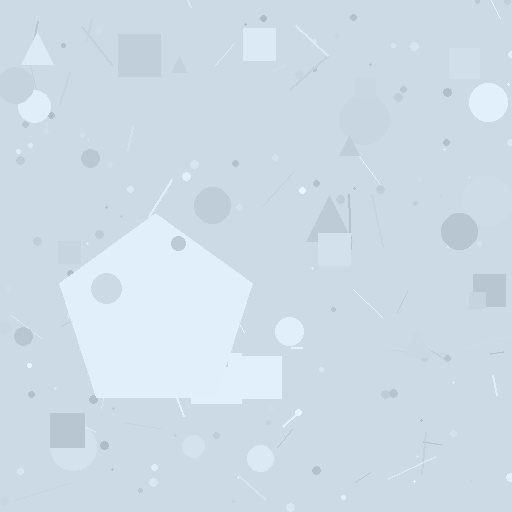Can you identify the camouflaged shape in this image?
The camouflaged shape is a pentagon.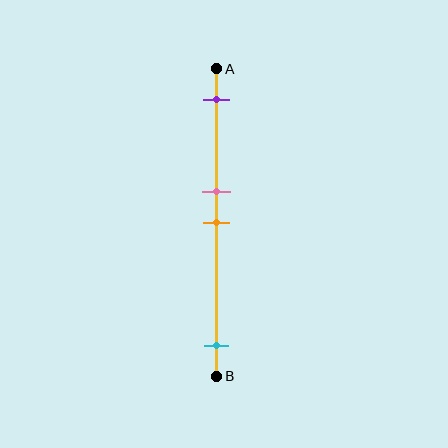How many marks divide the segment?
There are 4 marks dividing the segment.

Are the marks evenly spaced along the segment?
No, the marks are not evenly spaced.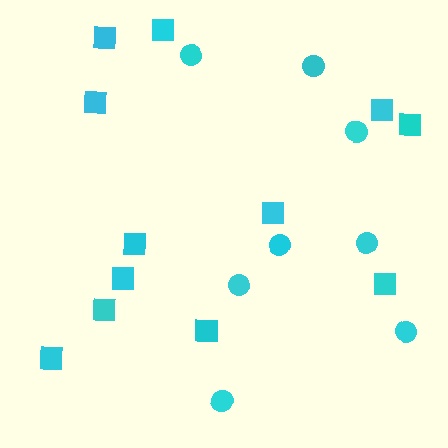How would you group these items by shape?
There are 2 groups: one group of squares (12) and one group of circles (8).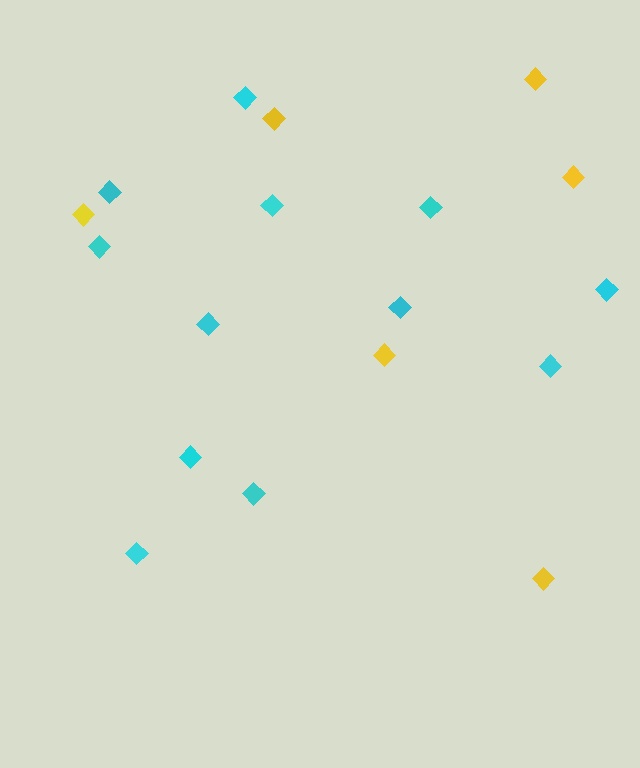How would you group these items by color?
There are 2 groups: one group of yellow diamonds (6) and one group of cyan diamonds (12).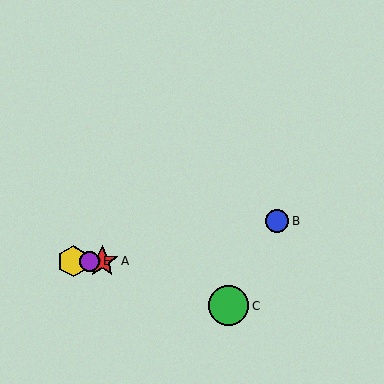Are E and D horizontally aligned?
Yes, both are at y≈261.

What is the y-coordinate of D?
Object D is at y≈261.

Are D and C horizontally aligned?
No, D is at y≈261 and C is at y≈306.